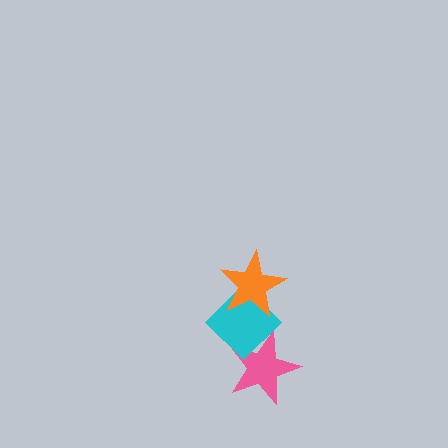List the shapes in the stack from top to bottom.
From top to bottom: the orange star, the cyan diamond, the pink star.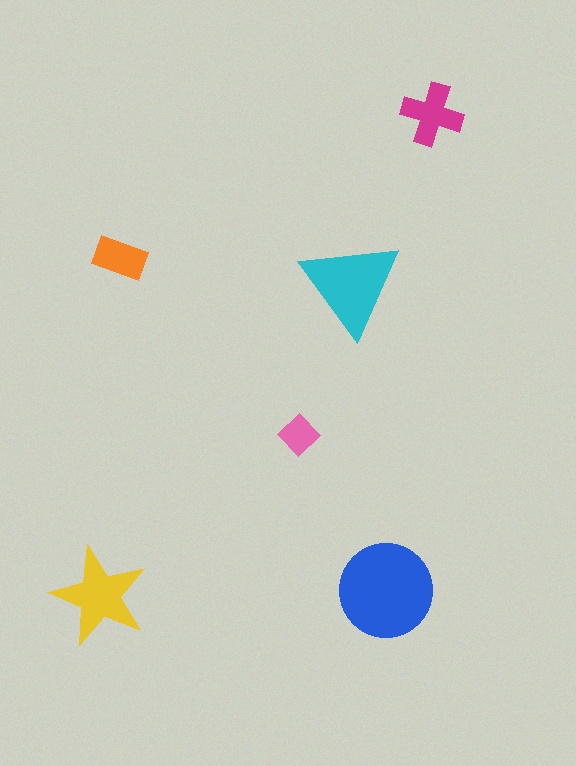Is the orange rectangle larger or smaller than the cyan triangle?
Smaller.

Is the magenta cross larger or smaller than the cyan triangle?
Smaller.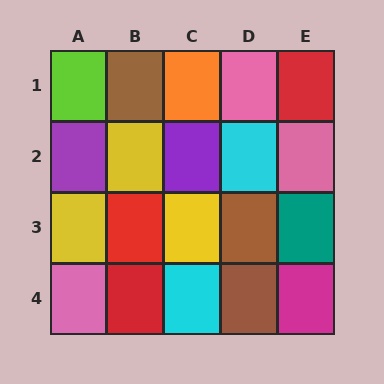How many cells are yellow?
3 cells are yellow.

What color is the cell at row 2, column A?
Purple.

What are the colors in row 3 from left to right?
Yellow, red, yellow, brown, teal.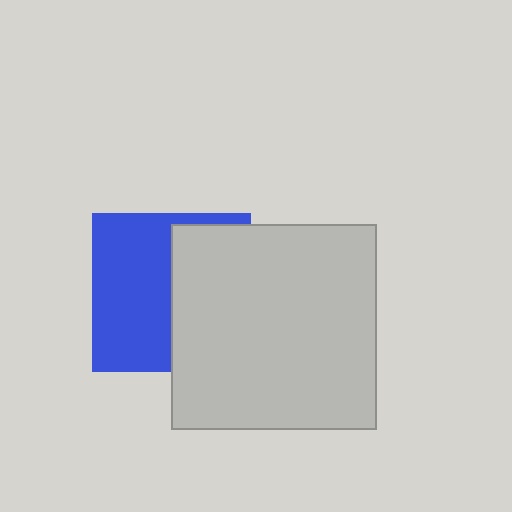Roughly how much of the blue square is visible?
About half of it is visible (roughly 53%).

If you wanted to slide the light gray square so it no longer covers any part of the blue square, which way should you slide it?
Slide it right — that is the most direct way to separate the two shapes.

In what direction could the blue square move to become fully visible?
The blue square could move left. That would shift it out from behind the light gray square entirely.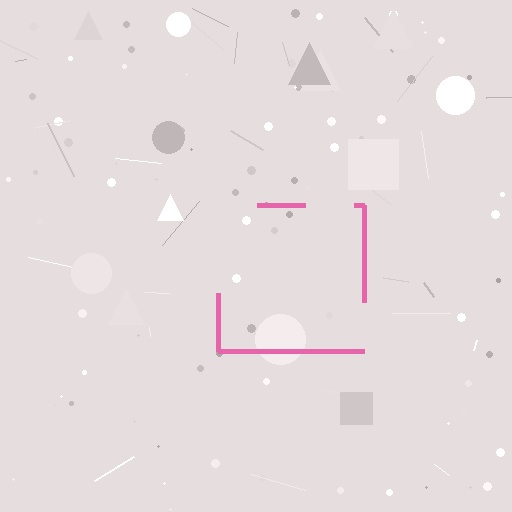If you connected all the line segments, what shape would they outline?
They would outline a square.